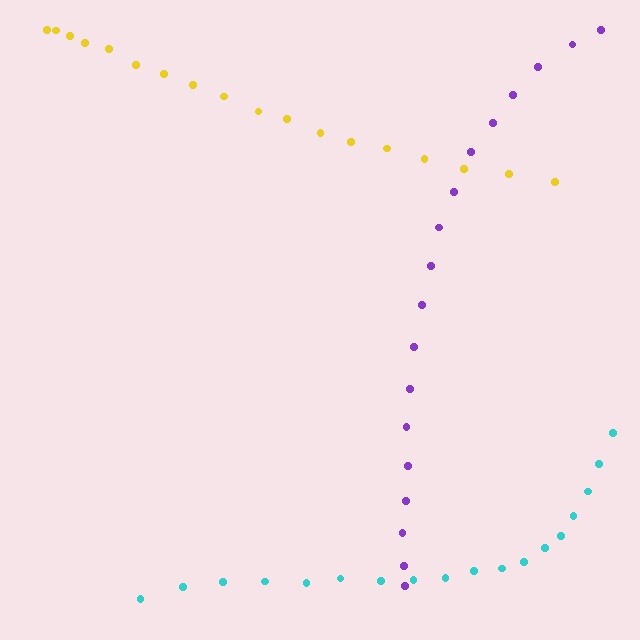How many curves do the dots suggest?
There are 3 distinct paths.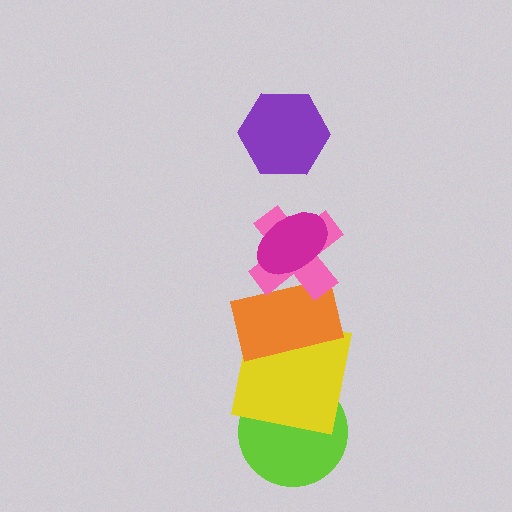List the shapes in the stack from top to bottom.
From top to bottom: the purple hexagon, the magenta ellipse, the pink cross, the orange rectangle, the yellow square, the lime circle.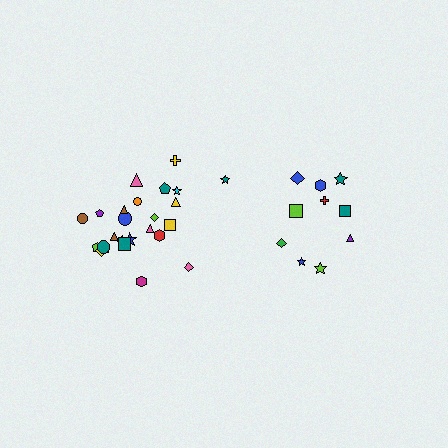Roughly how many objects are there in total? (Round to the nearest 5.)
Roughly 35 objects in total.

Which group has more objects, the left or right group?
The left group.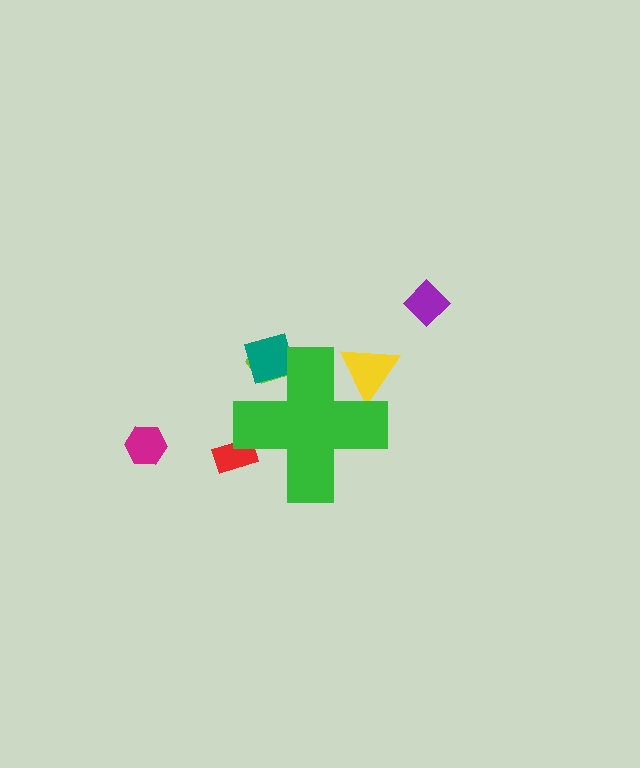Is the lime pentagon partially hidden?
Yes, the lime pentagon is partially hidden behind the green cross.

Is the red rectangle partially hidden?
Yes, the red rectangle is partially hidden behind the green cross.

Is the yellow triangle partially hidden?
Yes, the yellow triangle is partially hidden behind the green cross.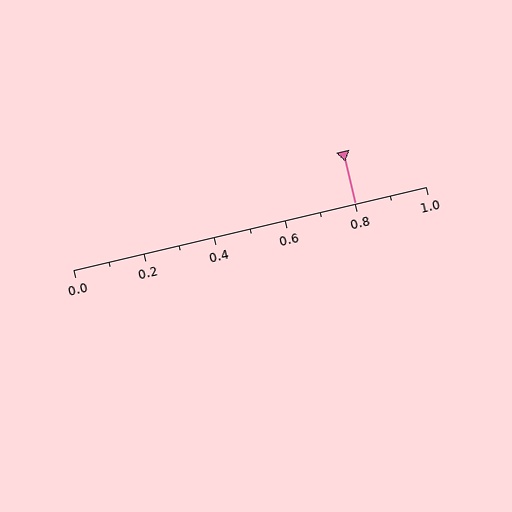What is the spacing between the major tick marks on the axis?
The major ticks are spaced 0.2 apart.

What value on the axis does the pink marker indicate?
The marker indicates approximately 0.8.